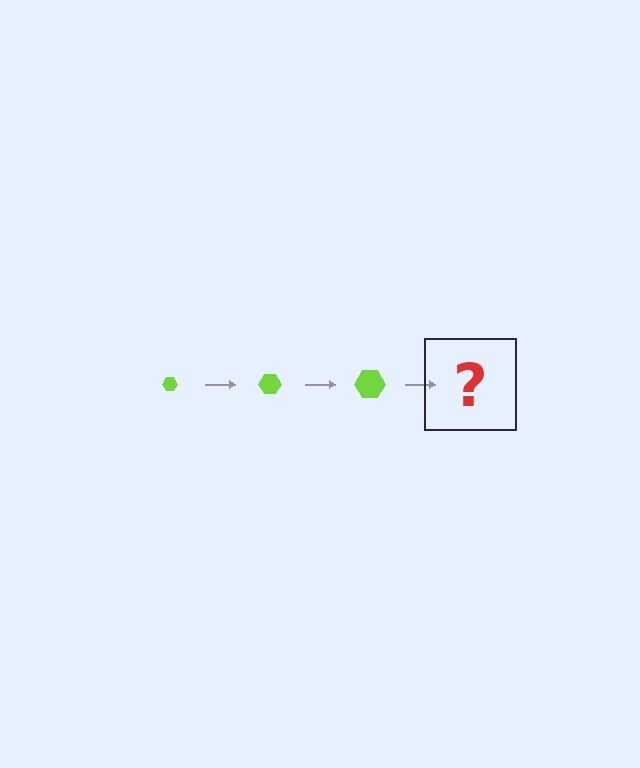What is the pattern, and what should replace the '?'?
The pattern is that the hexagon gets progressively larger each step. The '?' should be a lime hexagon, larger than the previous one.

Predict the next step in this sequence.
The next step is a lime hexagon, larger than the previous one.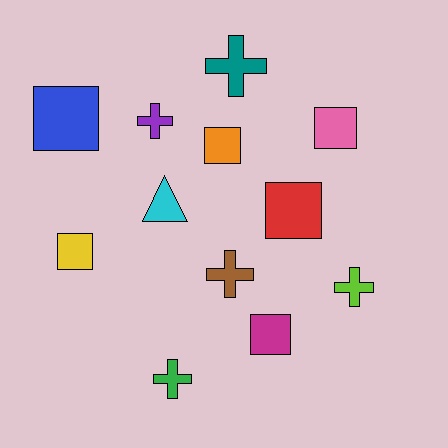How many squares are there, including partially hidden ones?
There are 6 squares.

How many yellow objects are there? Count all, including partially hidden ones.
There is 1 yellow object.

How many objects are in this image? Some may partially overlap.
There are 12 objects.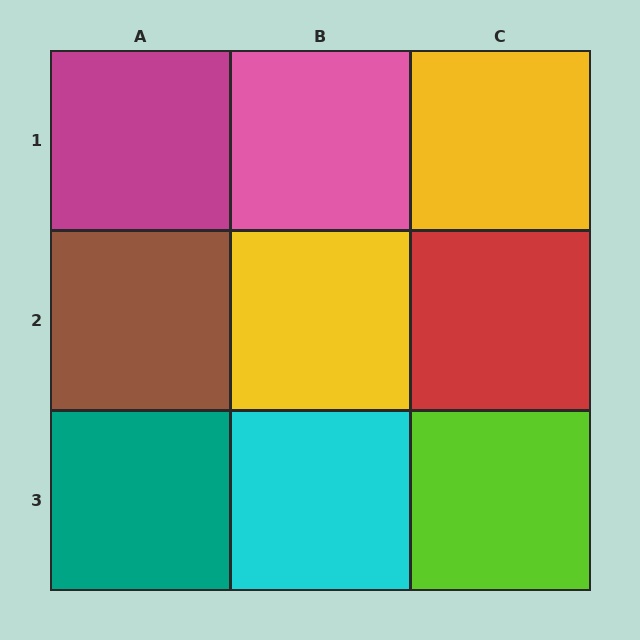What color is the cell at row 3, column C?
Lime.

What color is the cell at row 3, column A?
Teal.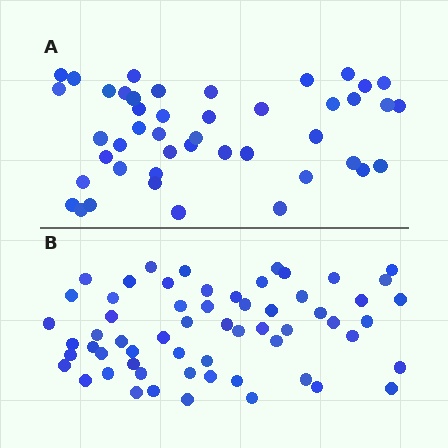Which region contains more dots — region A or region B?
Region B (the bottom region) has more dots.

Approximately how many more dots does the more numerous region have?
Region B has approximately 15 more dots than region A.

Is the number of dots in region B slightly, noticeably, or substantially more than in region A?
Region B has noticeably more, but not dramatically so. The ratio is roughly 1.3 to 1.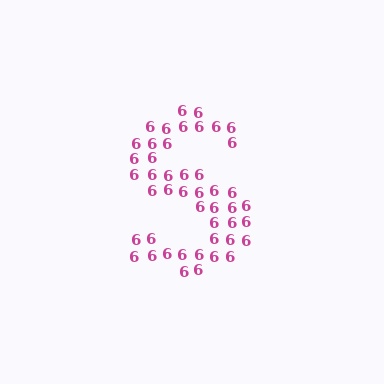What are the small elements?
The small elements are digit 6's.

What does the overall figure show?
The overall figure shows the letter S.